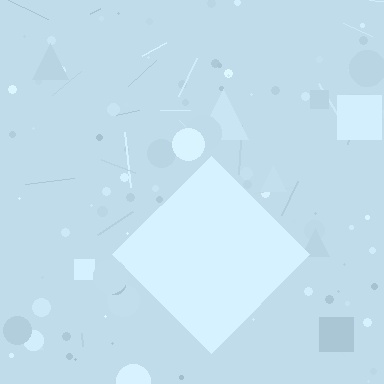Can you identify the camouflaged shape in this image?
The camouflaged shape is a diamond.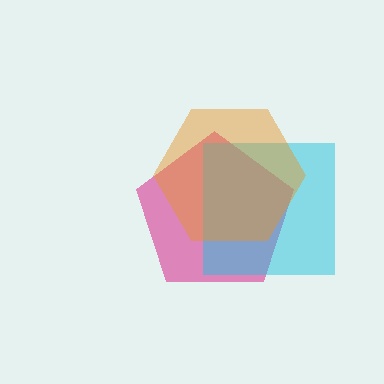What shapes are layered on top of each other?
The layered shapes are: a magenta pentagon, a cyan square, an orange hexagon.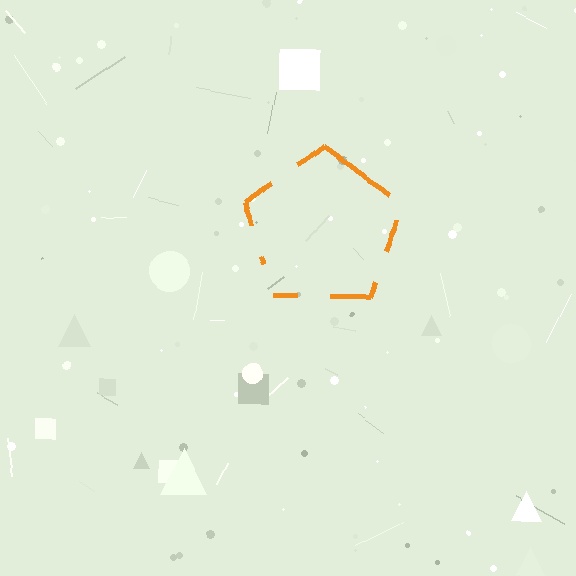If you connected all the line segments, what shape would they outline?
They would outline a pentagon.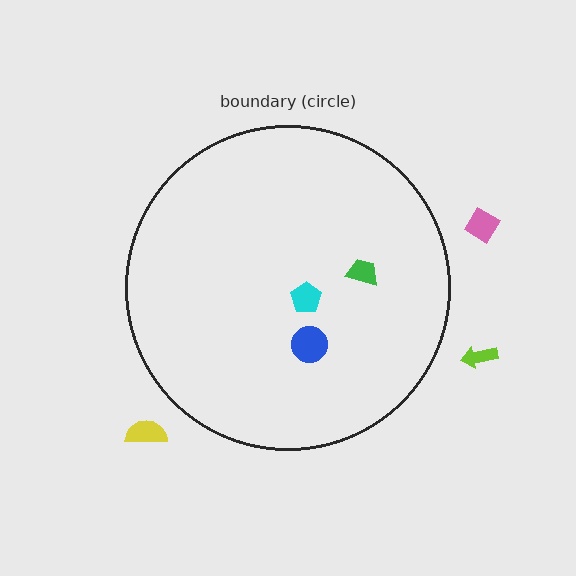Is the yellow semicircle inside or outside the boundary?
Outside.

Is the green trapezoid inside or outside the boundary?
Inside.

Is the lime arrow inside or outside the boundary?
Outside.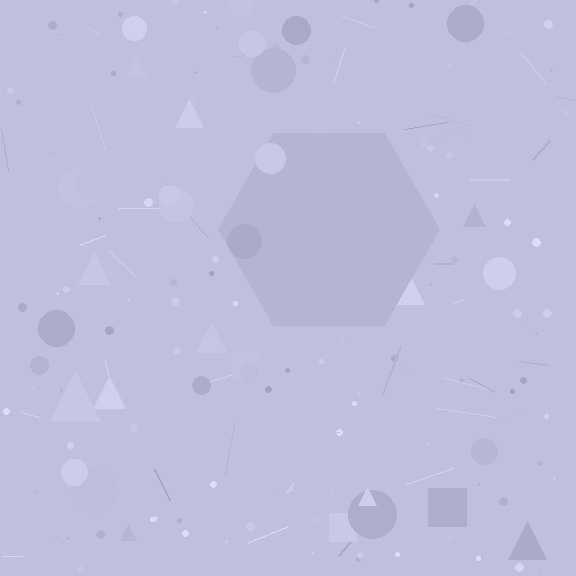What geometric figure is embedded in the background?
A hexagon is embedded in the background.